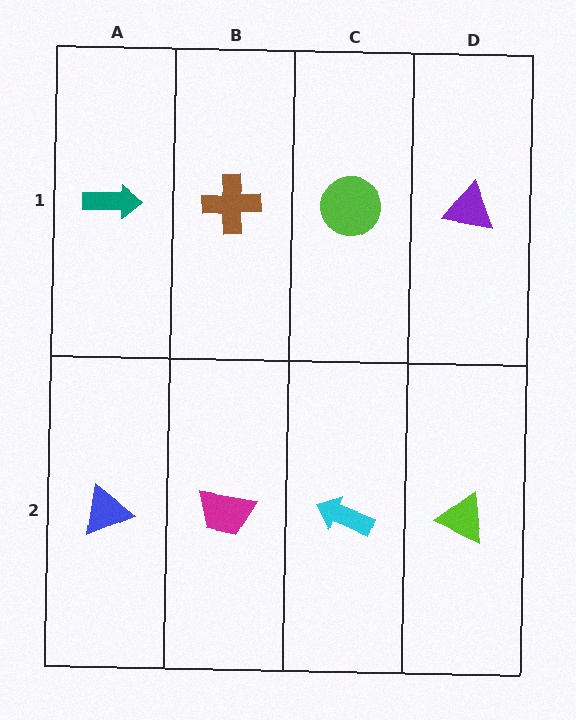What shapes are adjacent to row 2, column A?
A teal arrow (row 1, column A), a magenta trapezoid (row 2, column B).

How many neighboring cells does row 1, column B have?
3.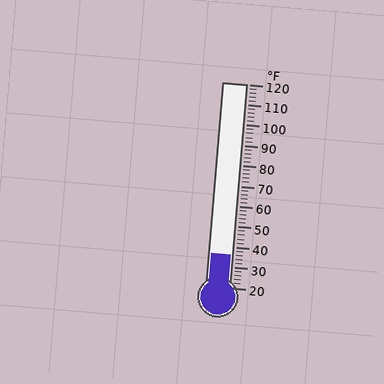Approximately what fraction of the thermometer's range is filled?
The thermometer is filled to approximately 15% of its range.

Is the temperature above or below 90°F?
The temperature is below 90°F.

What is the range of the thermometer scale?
The thermometer scale ranges from 20°F to 120°F.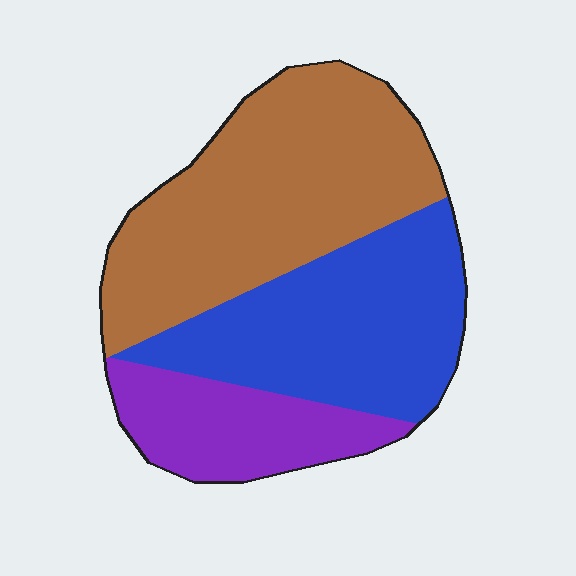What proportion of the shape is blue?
Blue covers 35% of the shape.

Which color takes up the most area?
Brown, at roughly 45%.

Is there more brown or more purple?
Brown.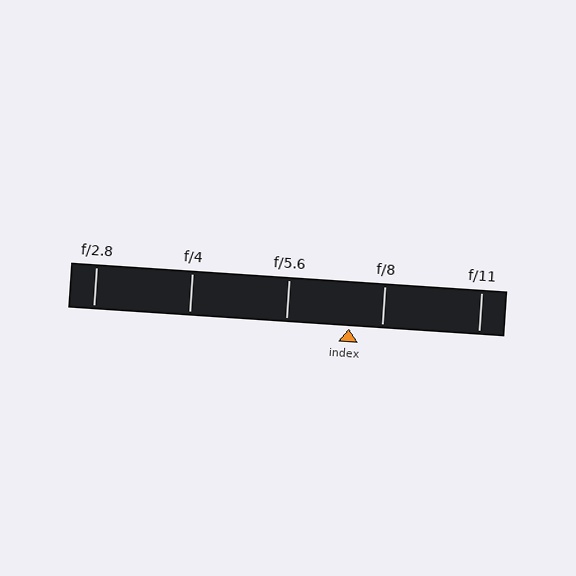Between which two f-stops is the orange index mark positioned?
The index mark is between f/5.6 and f/8.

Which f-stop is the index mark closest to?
The index mark is closest to f/8.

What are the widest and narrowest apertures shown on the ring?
The widest aperture shown is f/2.8 and the narrowest is f/11.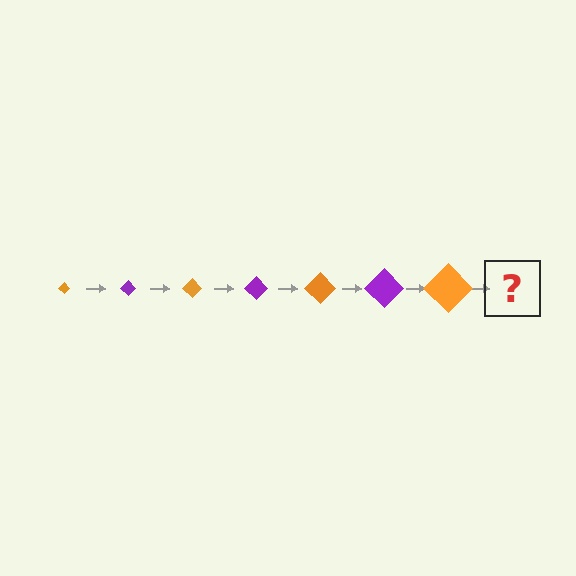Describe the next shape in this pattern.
It should be a purple diamond, larger than the previous one.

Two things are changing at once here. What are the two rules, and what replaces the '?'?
The two rules are that the diamond grows larger each step and the color cycles through orange and purple. The '?' should be a purple diamond, larger than the previous one.